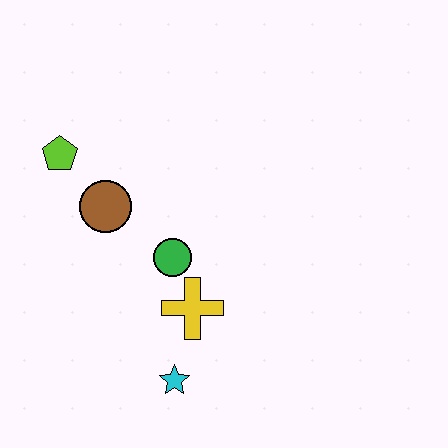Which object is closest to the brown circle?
The lime pentagon is closest to the brown circle.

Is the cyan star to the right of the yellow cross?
No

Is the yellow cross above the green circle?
No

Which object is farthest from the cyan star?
The lime pentagon is farthest from the cyan star.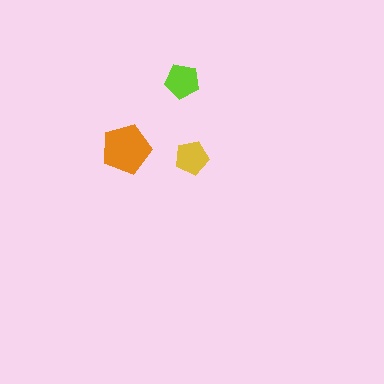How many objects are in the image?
There are 3 objects in the image.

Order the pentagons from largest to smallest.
the orange one, the lime one, the yellow one.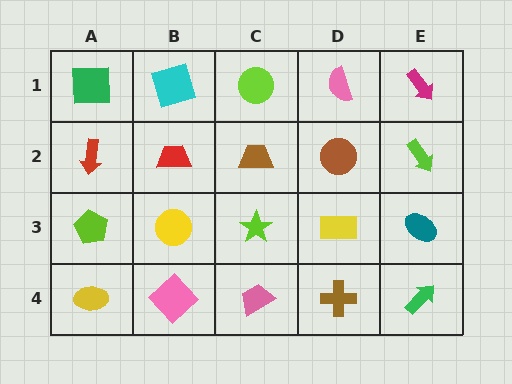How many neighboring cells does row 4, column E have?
2.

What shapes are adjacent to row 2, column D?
A pink semicircle (row 1, column D), a yellow rectangle (row 3, column D), a brown trapezoid (row 2, column C), a lime arrow (row 2, column E).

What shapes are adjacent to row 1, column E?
A lime arrow (row 2, column E), a pink semicircle (row 1, column D).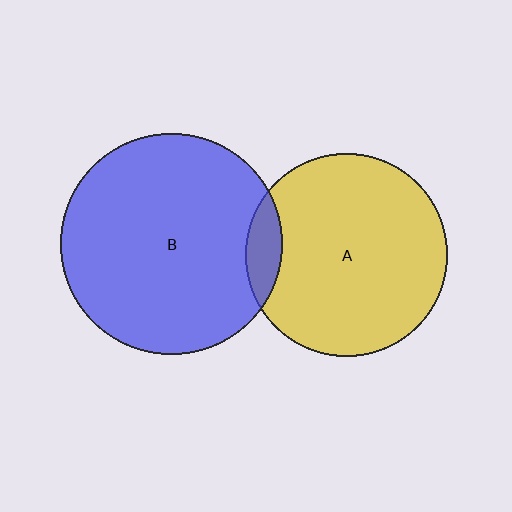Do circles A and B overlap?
Yes.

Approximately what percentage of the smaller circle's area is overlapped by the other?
Approximately 10%.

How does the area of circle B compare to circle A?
Approximately 1.2 times.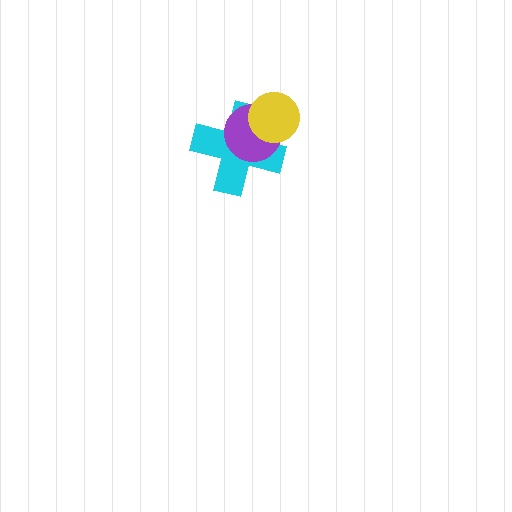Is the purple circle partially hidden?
Yes, it is partially covered by another shape.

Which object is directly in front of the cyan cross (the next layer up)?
The purple circle is directly in front of the cyan cross.